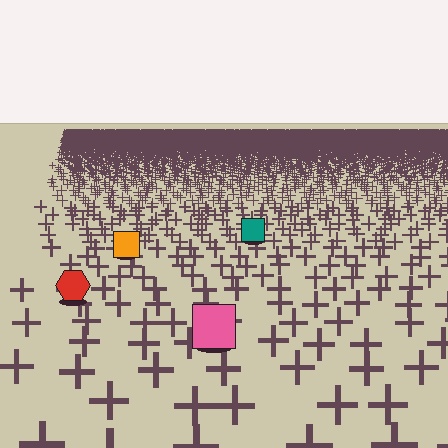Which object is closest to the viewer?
The pink square is closest. The texture marks near it are larger and more spread out.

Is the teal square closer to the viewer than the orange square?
No. The orange square is closer — you can tell from the texture gradient: the ground texture is coarser near it.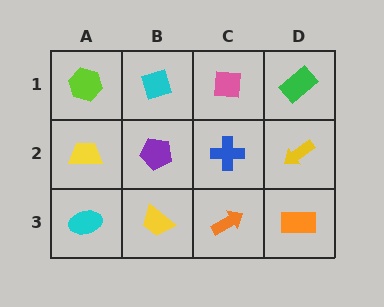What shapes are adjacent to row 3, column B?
A purple pentagon (row 2, column B), a cyan ellipse (row 3, column A), an orange arrow (row 3, column C).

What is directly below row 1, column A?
A yellow trapezoid.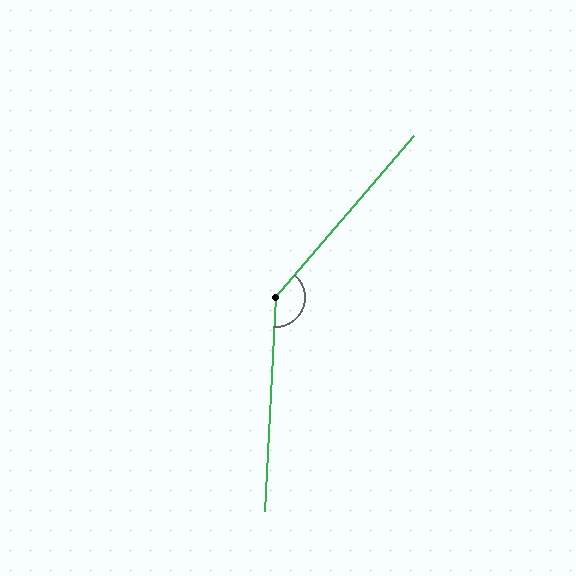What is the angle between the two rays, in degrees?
Approximately 143 degrees.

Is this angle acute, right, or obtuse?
It is obtuse.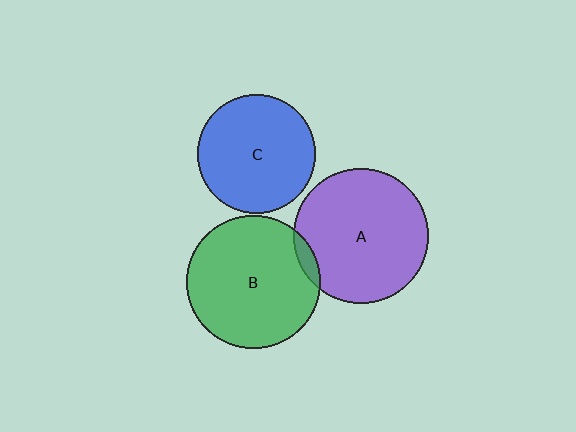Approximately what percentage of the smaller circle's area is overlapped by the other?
Approximately 5%.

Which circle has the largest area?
Circle A (purple).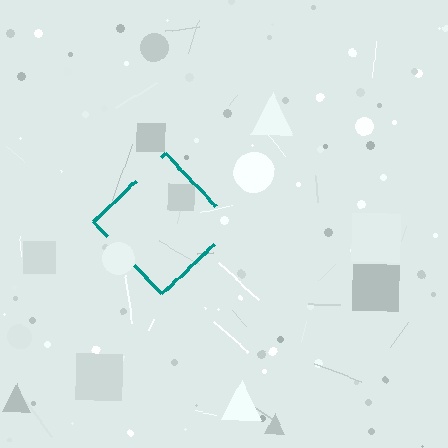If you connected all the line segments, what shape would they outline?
They would outline a diamond.